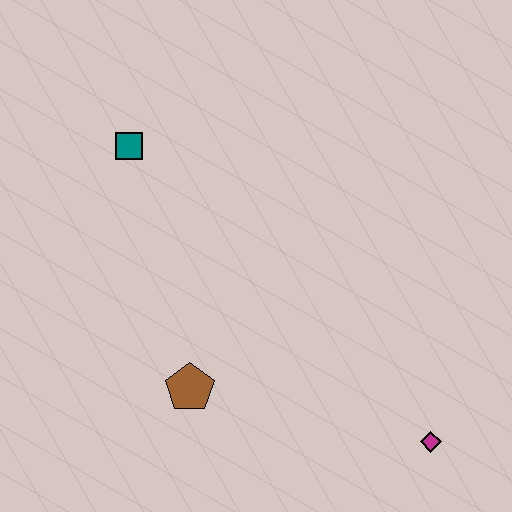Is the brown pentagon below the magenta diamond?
No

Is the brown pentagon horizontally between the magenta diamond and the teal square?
Yes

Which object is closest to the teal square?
The brown pentagon is closest to the teal square.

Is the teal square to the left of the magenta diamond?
Yes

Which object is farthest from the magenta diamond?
The teal square is farthest from the magenta diamond.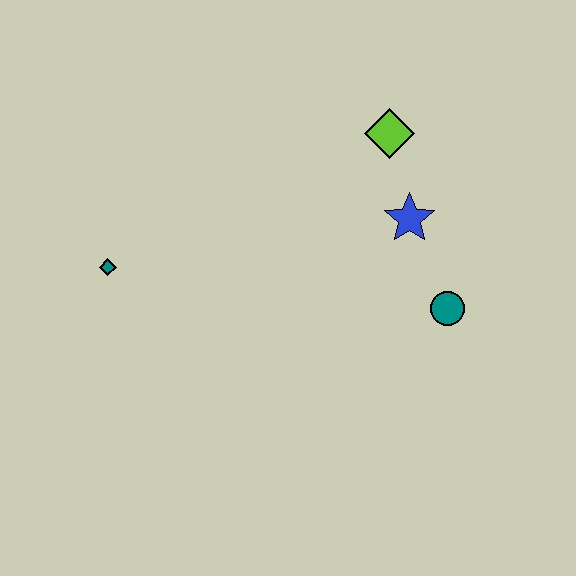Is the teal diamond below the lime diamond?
Yes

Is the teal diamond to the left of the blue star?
Yes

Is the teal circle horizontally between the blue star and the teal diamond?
No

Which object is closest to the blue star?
The lime diamond is closest to the blue star.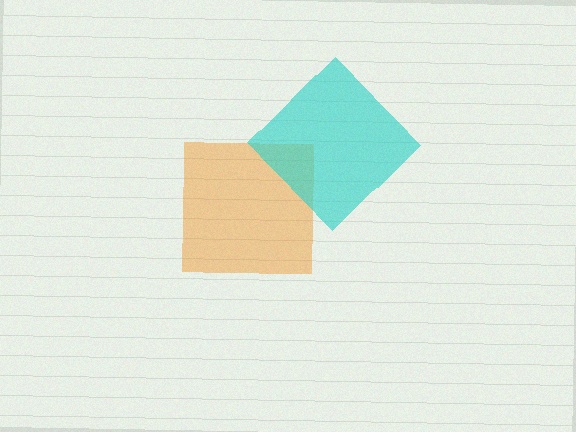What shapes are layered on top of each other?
The layered shapes are: an orange square, a cyan diamond.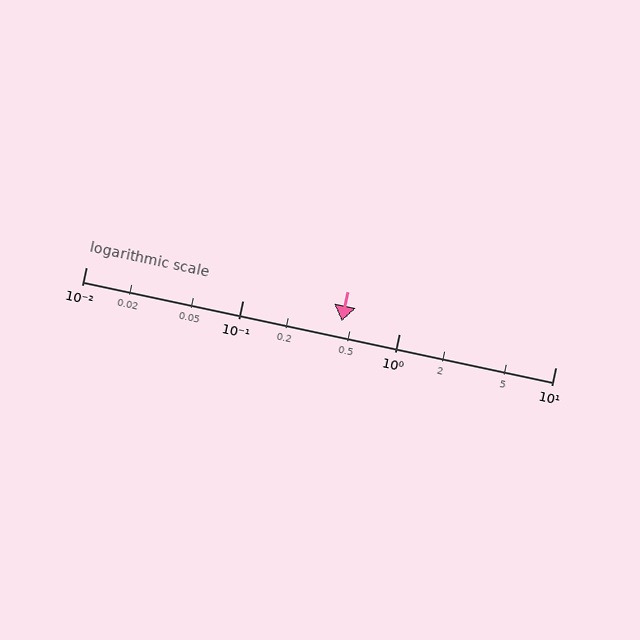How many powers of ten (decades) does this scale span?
The scale spans 3 decades, from 0.01 to 10.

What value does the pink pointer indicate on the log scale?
The pointer indicates approximately 0.43.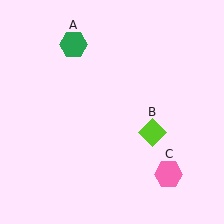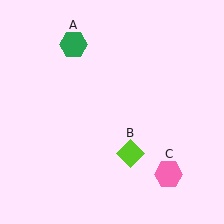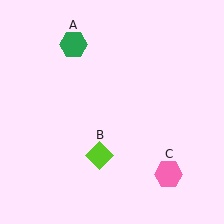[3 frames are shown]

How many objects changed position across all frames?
1 object changed position: lime diamond (object B).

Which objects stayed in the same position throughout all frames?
Green hexagon (object A) and pink hexagon (object C) remained stationary.